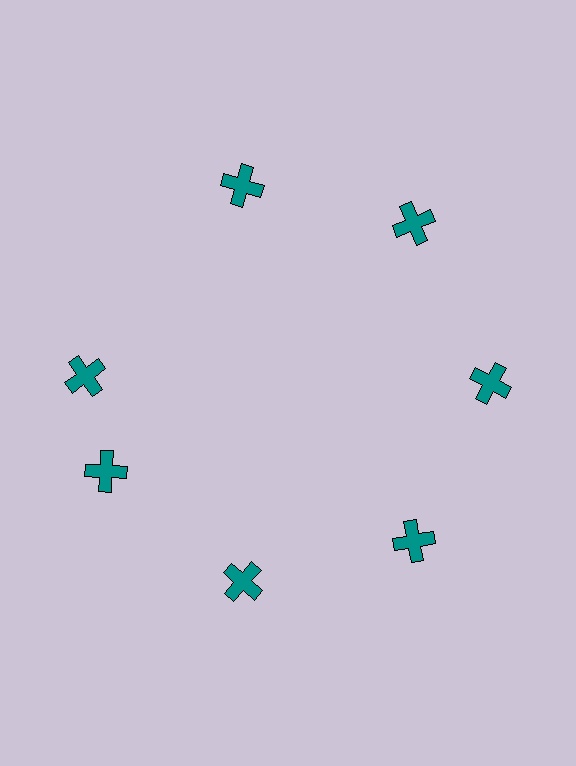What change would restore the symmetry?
The symmetry would be restored by rotating it back into even spacing with its neighbors so that all 7 crosses sit at equal angles and equal distance from the center.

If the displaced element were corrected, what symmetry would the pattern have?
It would have 7-fold rotational symmetry — the pattern would map onto itself every 51 degrees.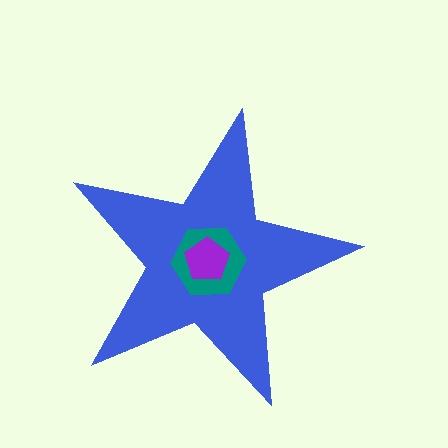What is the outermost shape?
The blue star.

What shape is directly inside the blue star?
The teal hexagon.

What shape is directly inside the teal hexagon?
The purple pentagon.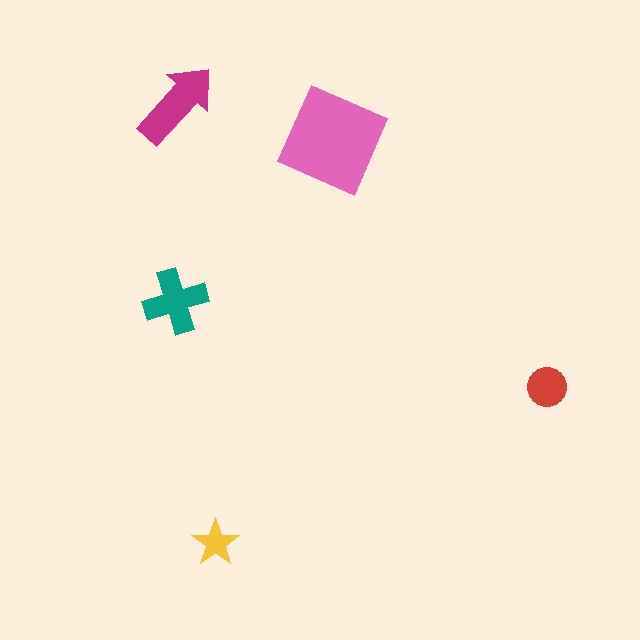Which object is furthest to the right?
The red circle is rightmost.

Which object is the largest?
The pink diamond.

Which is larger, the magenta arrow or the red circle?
The magenta arrow.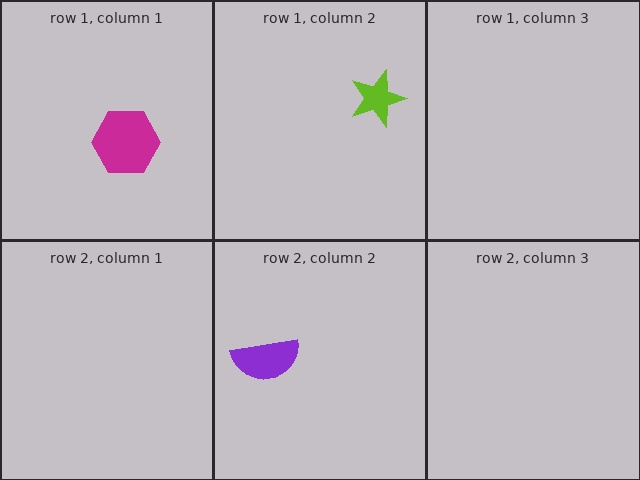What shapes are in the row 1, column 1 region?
The magenta hexagon.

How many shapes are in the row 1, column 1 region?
1.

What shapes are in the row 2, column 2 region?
The purple semicircle.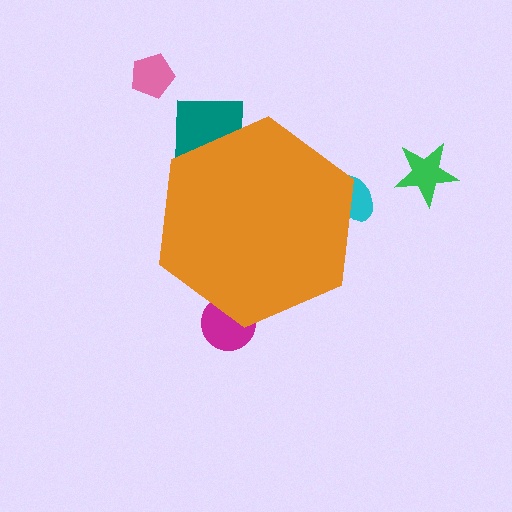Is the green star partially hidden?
No, the green star is fully visible.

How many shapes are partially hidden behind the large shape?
3 shapes are partially hidden.